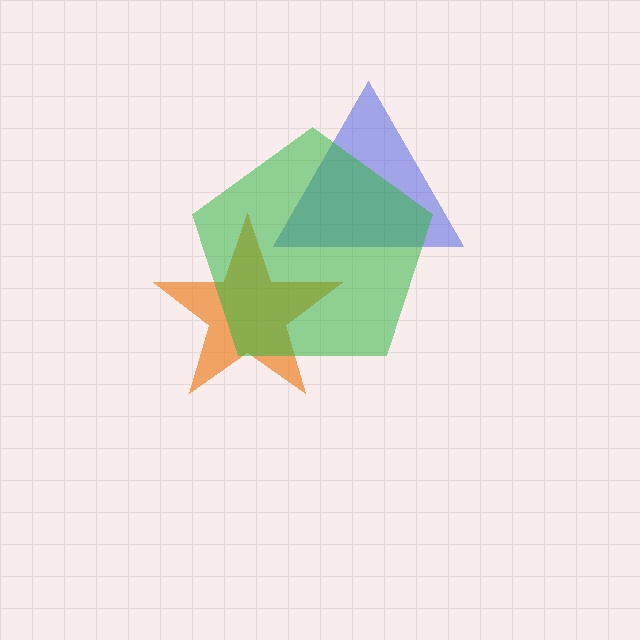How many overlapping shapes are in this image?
There are 3 overlapping shapes in the image.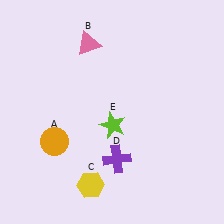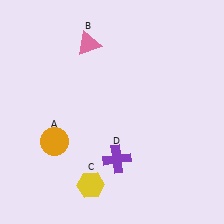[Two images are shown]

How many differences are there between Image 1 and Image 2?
There is 1 difference between the two images.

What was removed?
The lime star (E) was removed in Image 2.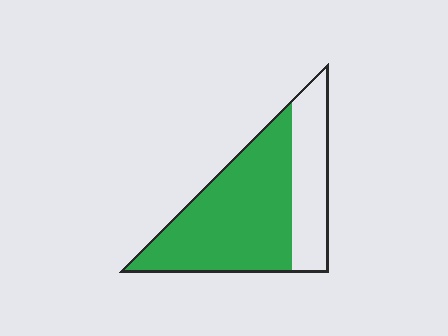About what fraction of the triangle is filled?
About two thirds (2/3).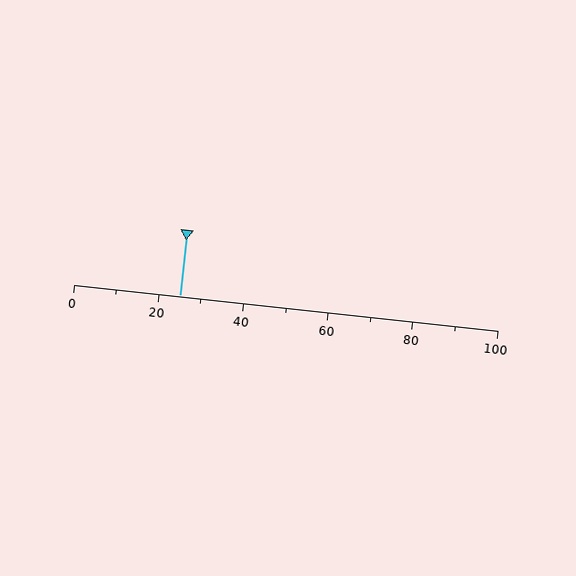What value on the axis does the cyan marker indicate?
The marker indicates approximately 25.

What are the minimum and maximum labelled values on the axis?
The axis runs from 0 to 100.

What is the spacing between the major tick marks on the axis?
The major ticks are spaced 20 apart.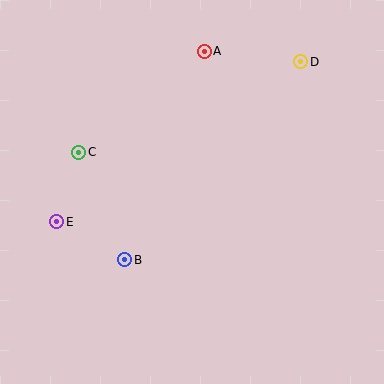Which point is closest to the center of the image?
Point B at (125, 260) is closest to the center.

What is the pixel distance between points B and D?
The distance between B and D is 265 pixels.